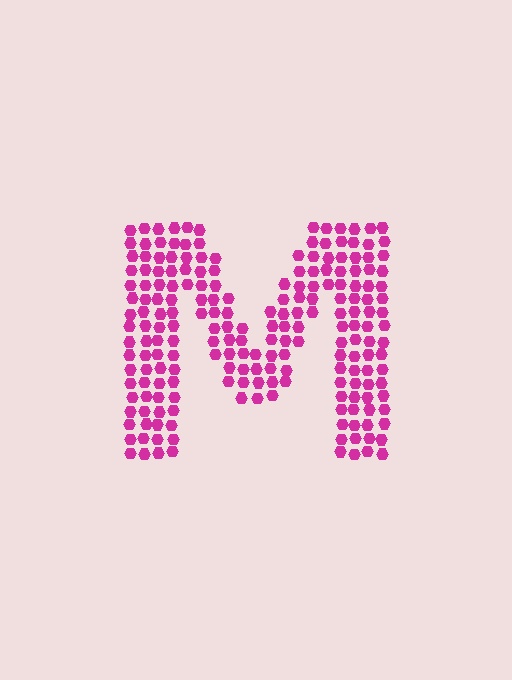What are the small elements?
The small elements are hexagons.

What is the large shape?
The large shape is the letter M.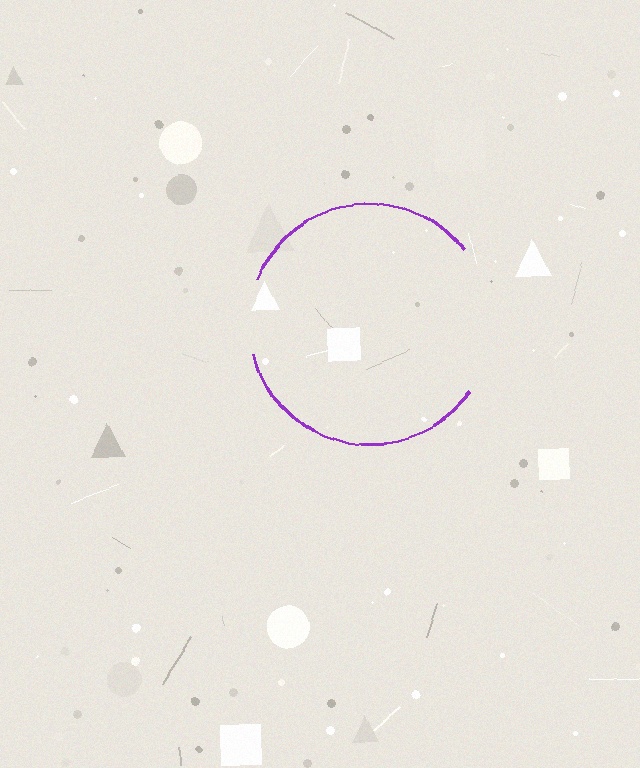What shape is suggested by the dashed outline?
The dashed outline suggests a circle.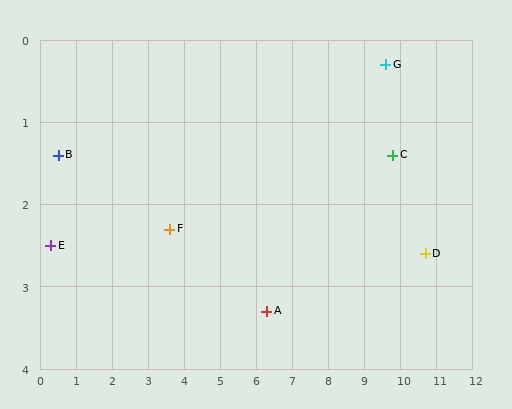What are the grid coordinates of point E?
Point E is at approximately (0.3, 2.5).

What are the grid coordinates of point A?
Point A is at approximately (6.3, 3.3).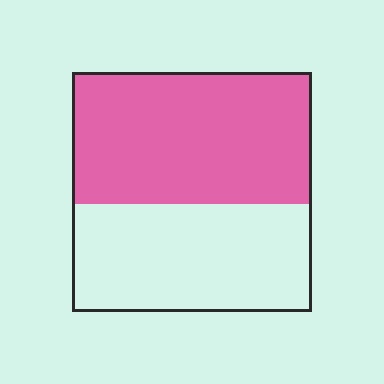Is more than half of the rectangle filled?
Yes.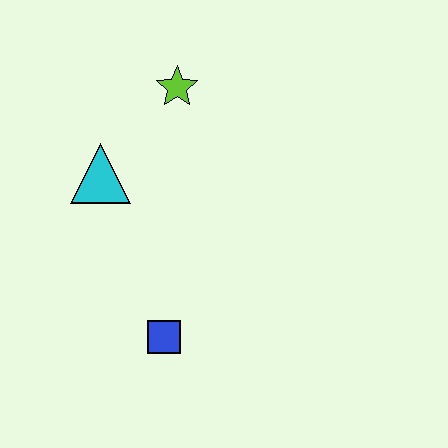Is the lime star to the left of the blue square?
No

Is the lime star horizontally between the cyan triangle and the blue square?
No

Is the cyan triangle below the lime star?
Yes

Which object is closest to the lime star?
The cyan triangle is closest to the lime star.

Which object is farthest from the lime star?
The blue square is farthest from the lime star.